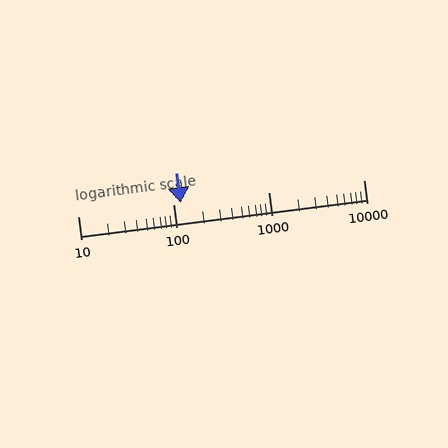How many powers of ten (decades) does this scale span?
The scale spans 3 decades, from 10 to 10000.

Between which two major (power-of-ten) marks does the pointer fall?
The pointer is between 100 and 1000.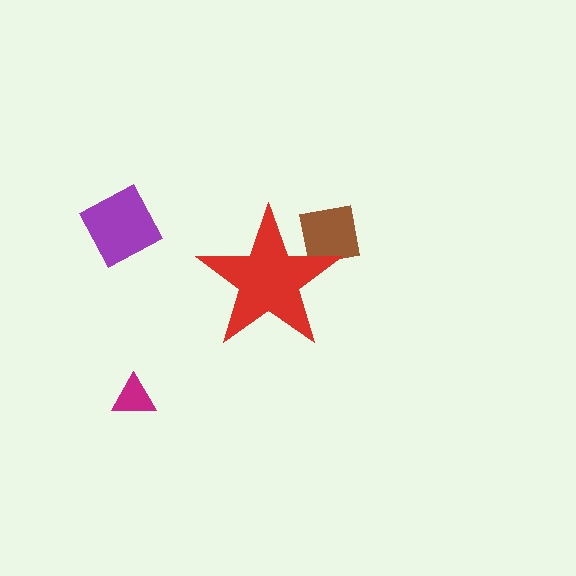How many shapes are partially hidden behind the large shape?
1 shape is partially hidden.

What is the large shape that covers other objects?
A red star.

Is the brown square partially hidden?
Yes, the brown square is partially hidden behind the red star.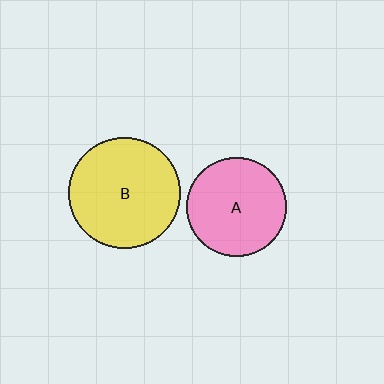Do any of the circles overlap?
No, none of the circles overlap.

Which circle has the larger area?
Circle B (yellow).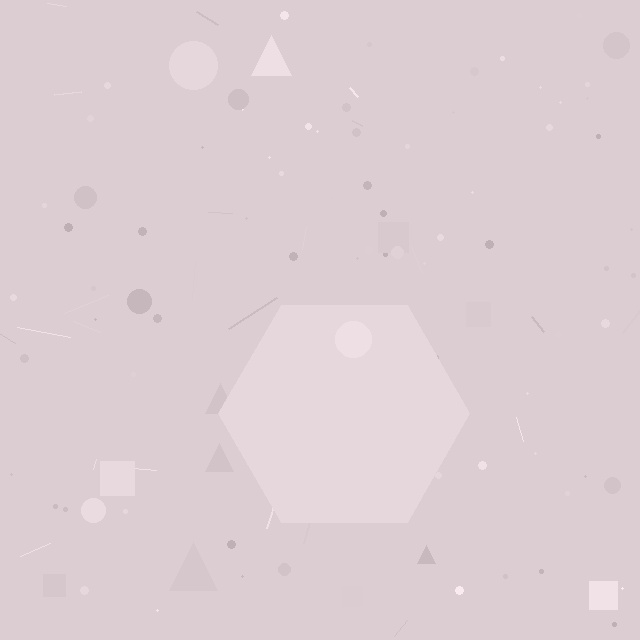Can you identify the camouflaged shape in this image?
The camouflaged shape is a hexagon.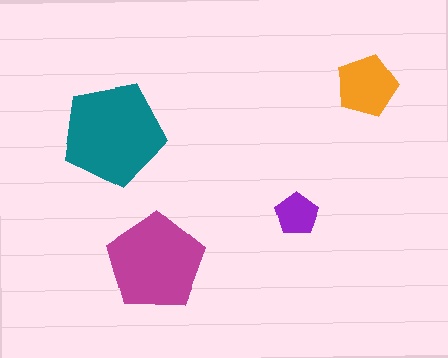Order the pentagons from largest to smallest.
the teal one, the magenta one, the orange one, the purple one.